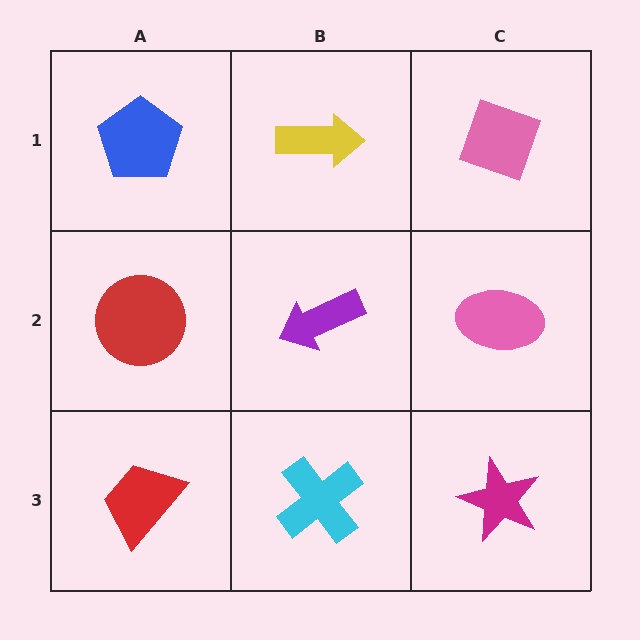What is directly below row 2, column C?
A magenta star.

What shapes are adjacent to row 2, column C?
A pink diamond (row 1, column C), a magenta star (row 3, column C), a purple arrow (row 2, column B).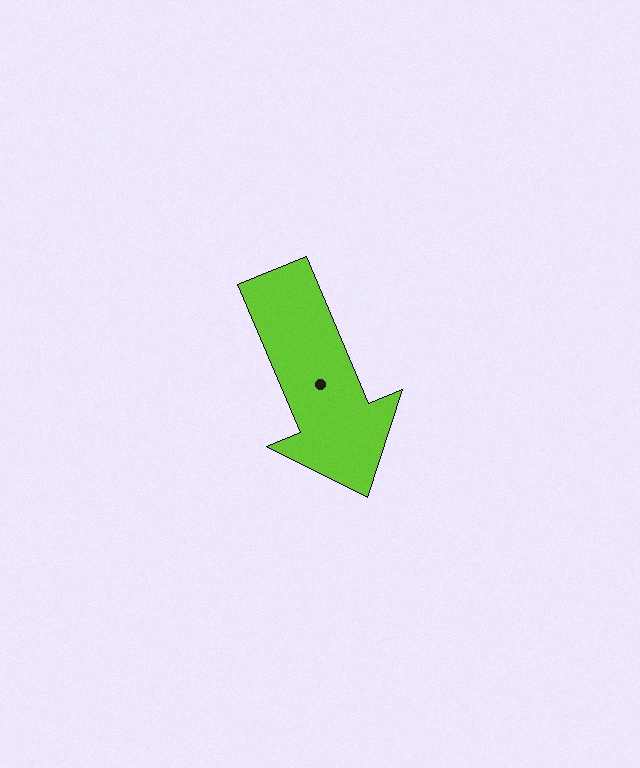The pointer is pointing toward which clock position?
Roughly 5 o'clock.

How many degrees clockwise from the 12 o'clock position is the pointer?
Approximately 157 degrees.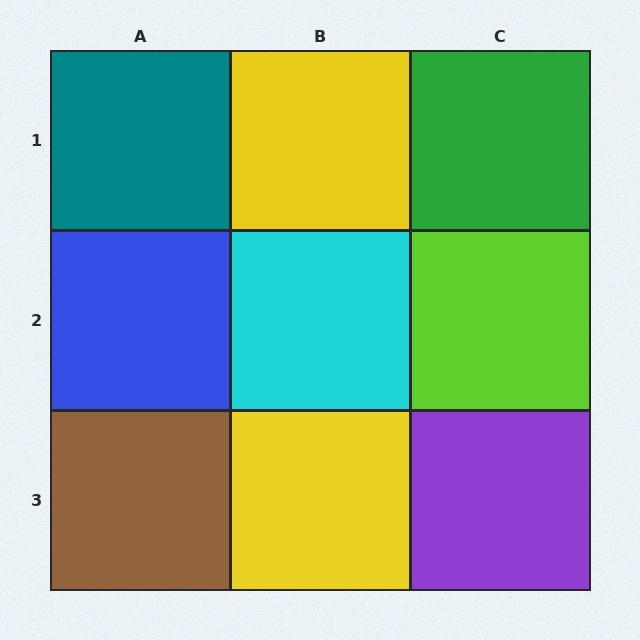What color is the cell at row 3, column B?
Yellow.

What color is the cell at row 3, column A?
Brown.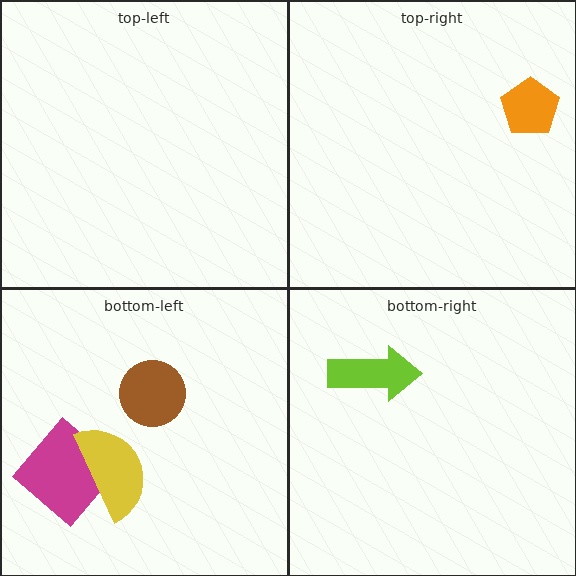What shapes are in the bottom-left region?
The magenta diamond, the brown circle, the yellow semicircle.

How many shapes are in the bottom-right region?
1.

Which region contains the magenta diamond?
The bottom-left region.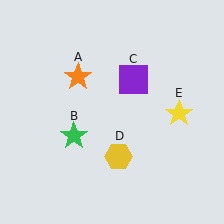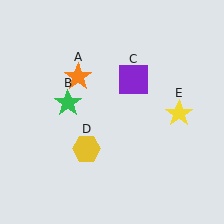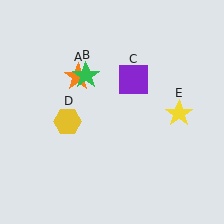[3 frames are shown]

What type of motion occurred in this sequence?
The green star (object B), yellow hexagon (object D) rotated clockwise around the center of the scene.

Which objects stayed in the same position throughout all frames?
Orange star (object A) and purple square (object C) and yellow star (object E) remained stationary.